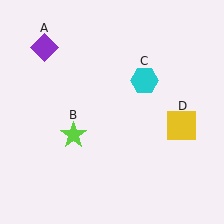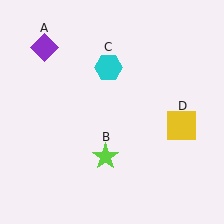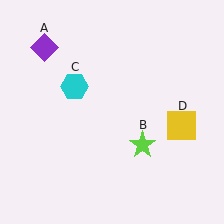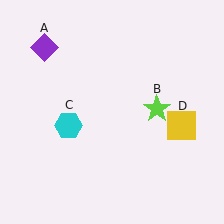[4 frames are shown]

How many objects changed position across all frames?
2 objects changed position: lime star (object B), cyan hexagon (object C).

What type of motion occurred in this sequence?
The lime star (object B), cyan hexagon (object C) rotated counterclockwise around the center of the scene.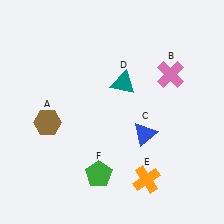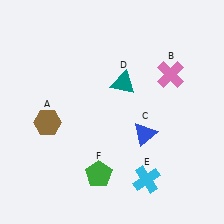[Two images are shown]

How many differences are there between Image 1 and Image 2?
There is 1 difference between the two images.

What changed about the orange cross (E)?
In Image 1, E is orange. In Image 2, it changed to cyan.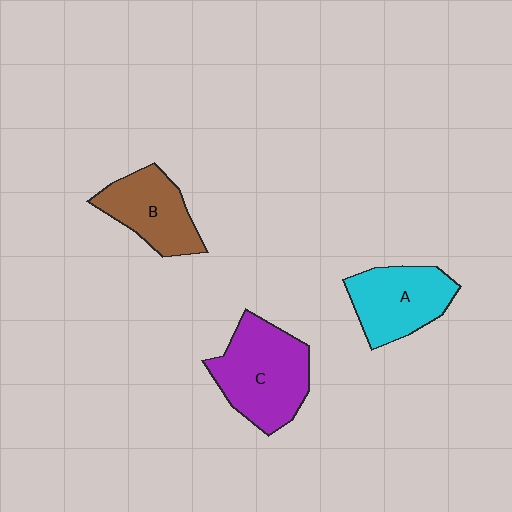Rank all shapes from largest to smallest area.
From largest to smallest: C (purple), A (cyan), B (brown).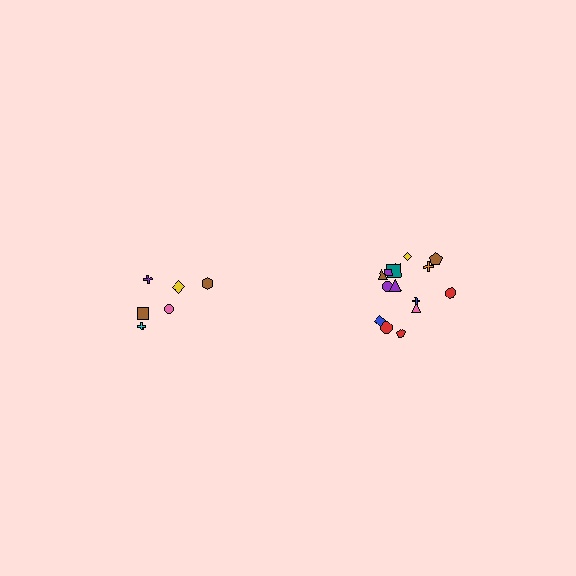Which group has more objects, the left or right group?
The right group.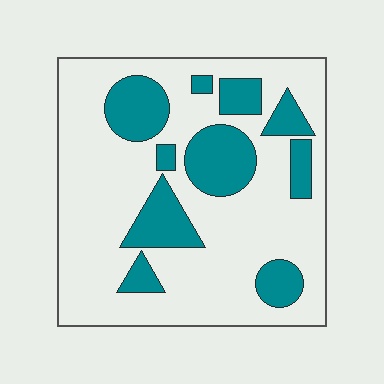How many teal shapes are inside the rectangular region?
10.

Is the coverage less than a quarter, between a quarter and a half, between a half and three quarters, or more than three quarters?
Between a quarter and a half.